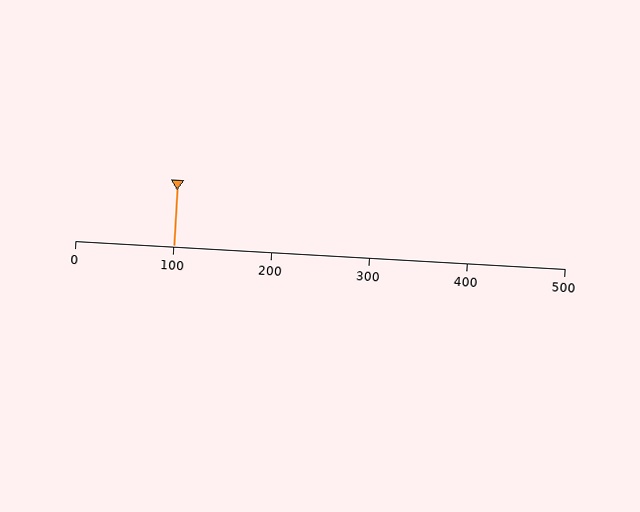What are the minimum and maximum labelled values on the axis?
The axis runs from 0 to 500.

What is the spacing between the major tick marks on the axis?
The major ticks are spaced 100 apart.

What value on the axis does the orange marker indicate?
The marker indicates approximately 100.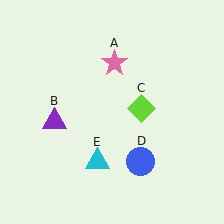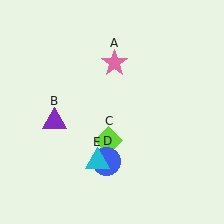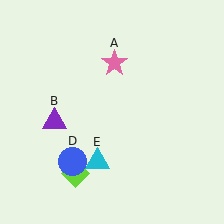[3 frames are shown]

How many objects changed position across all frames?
2 objects changed position: lime diamond (object C), blue circle (object D).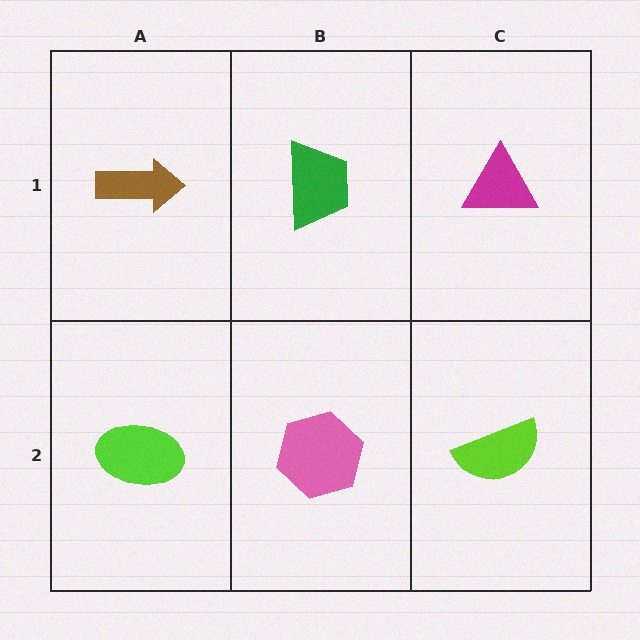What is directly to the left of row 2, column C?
A pink hexagon.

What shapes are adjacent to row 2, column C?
A magenta triangle (row 1, column C), a pink hexagon (row 2, column B).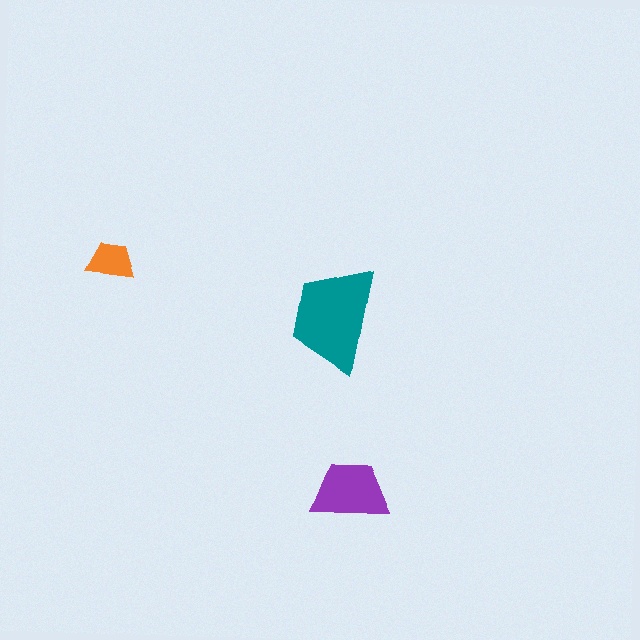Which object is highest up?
The orange trapezoid is topmost.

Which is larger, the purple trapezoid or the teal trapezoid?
The teal one.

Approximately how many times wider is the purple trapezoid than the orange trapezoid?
About 1.5 times wider.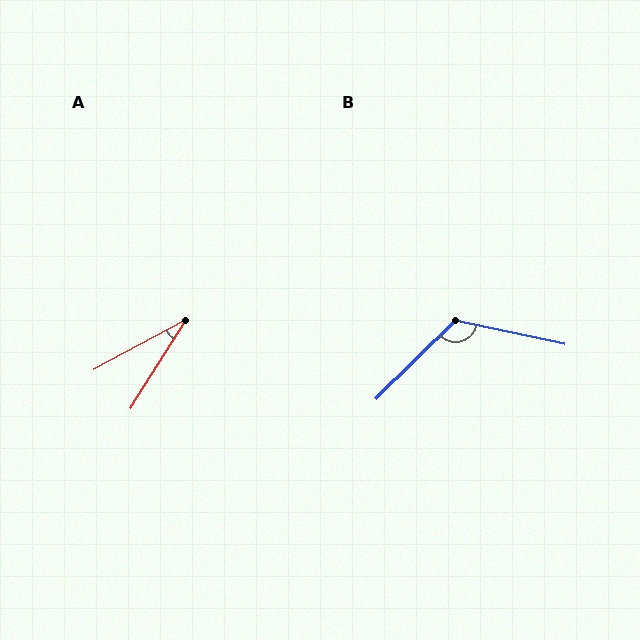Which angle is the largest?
B, at approximately 123 degrees.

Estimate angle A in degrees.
Approximately 30 degrees.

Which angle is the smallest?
A, at approximately 30 degrees.